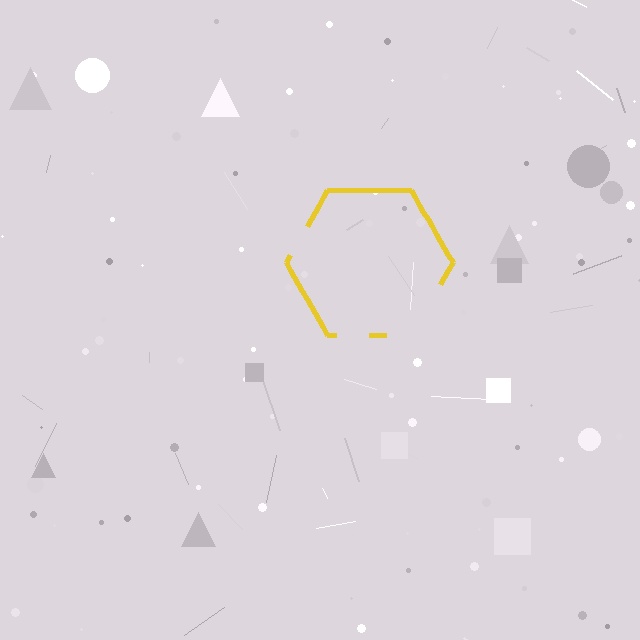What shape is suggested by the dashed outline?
The dashed outline suggests a hexagon.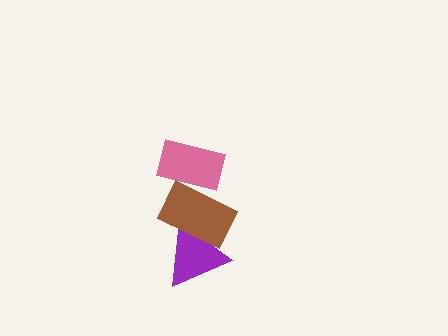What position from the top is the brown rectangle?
The brown rectangle is 2nd from the top.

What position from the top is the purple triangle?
The purple triangle is 3rd from the top.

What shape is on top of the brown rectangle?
The pink rectangle is on top of the brown rectangle.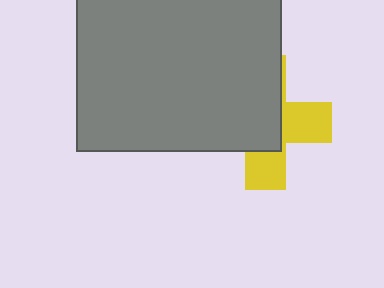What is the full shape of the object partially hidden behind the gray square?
The partially hidden object is a yellow cross.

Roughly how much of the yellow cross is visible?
A small part of it is visible (roughly 41%).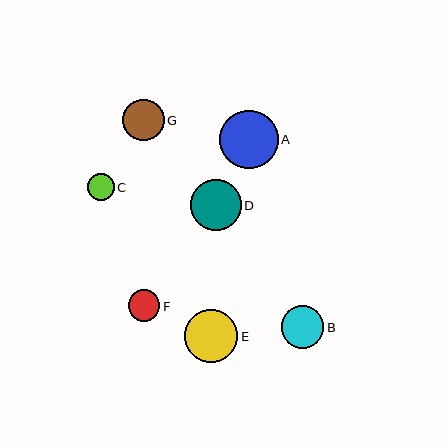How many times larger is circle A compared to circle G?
Circle A is approximately 1.4 times the size of circle G.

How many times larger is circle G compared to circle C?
Circle G is approximately 1.6 times the size of circle C.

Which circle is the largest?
Circle A is the largest with a size of approximately 59 pixels.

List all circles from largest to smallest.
From largest to smallest: A, E, D, B, G, F, C.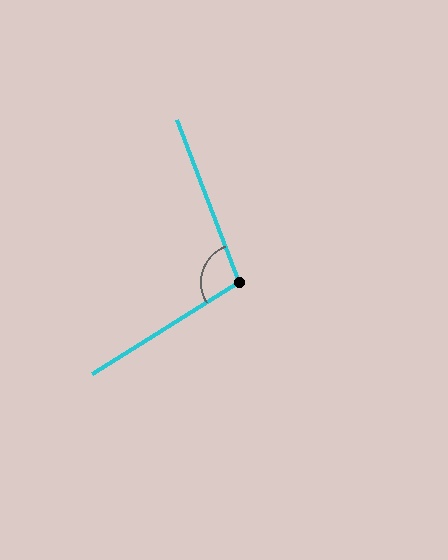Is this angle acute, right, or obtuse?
It is obtuse.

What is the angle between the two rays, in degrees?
Approximately 101 degrees.